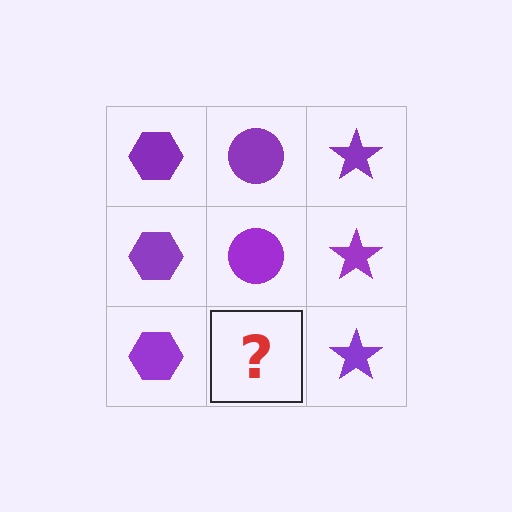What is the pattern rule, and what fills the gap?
The rule is that each column has a consistent shape. The gap should be filled with a purple circle.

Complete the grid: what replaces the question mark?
The question mark should be replaced with a purple circle.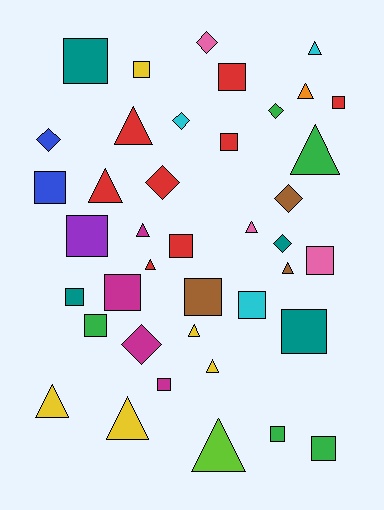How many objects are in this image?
There are 40 objects.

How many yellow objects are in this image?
There are 5 yellow objects.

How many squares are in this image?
There are 18 squares.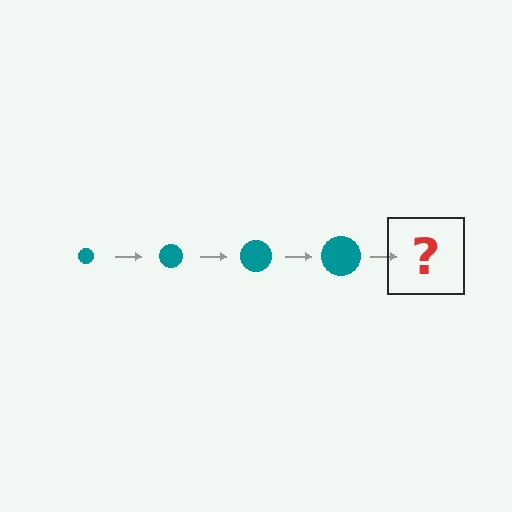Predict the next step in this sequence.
The next step is a teal circle, larger than the previous one.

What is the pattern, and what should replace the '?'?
The pattern is that the circle gets progressively larger each step. The '?' should be a teal circle, larger than the previous one.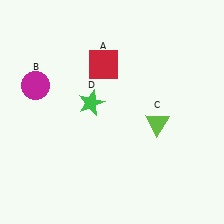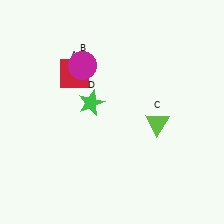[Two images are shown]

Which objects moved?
The objects that moved are: the red square (A), the magenta circle (B).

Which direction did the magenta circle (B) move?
The magenta circle (B) moved right.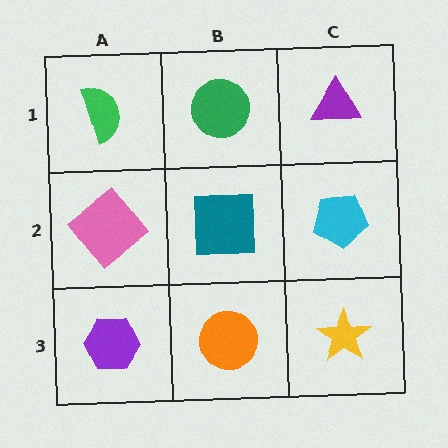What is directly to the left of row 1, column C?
A green circle.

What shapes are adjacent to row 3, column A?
A pink diamond (row 2, column A), an orange circle (row 3, column B).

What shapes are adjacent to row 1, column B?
A teal square (row 2, column B), a green semicircle (row 1, column A), a purple triangle (row 1, column C).